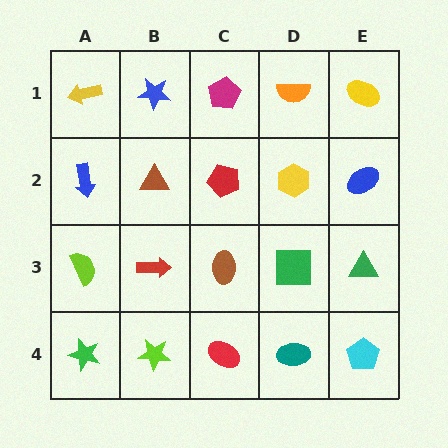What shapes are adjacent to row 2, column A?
A yellow arrow (row 1, column A), a lime semicircle (row 3, column A), a brown triangle (row 2, column B).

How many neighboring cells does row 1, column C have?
3.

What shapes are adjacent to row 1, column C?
A red pentagon (row 2, column C), a blue star (row 1, column B), an orange semicircle (row 1, column D).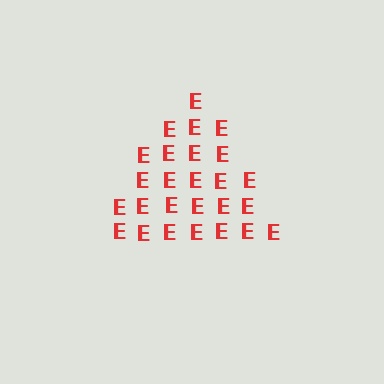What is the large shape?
The large shape is a triangle.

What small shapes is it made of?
It is made of small letter E's.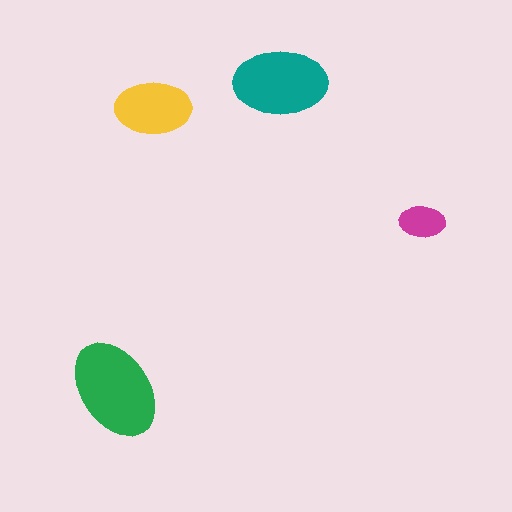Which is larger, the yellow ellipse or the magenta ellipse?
The yellow one.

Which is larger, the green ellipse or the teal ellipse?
The green one.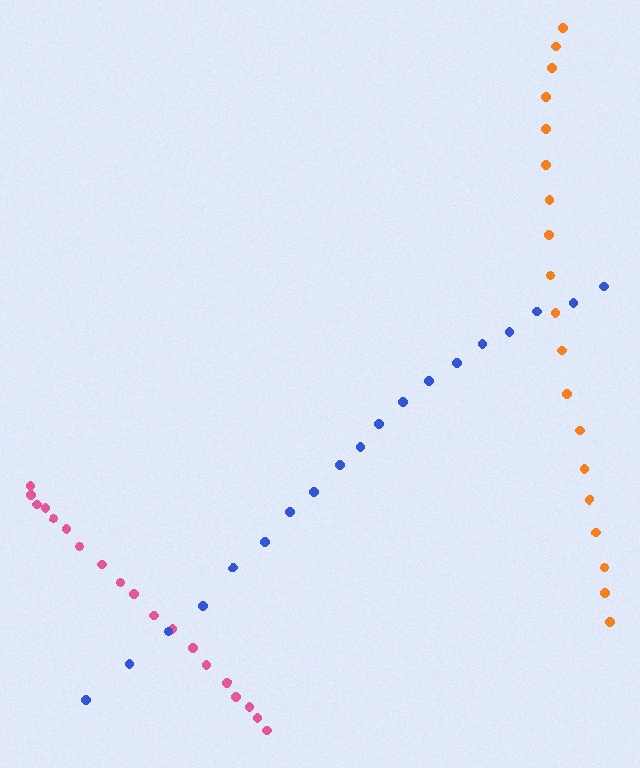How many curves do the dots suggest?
There are 3 distinct paths.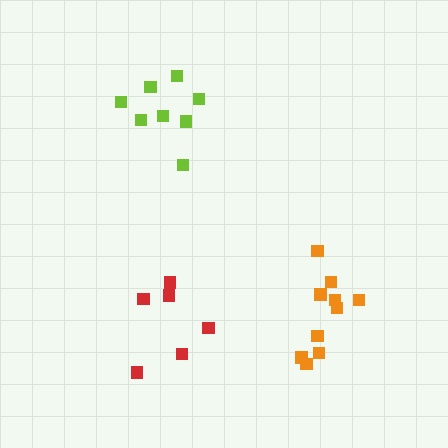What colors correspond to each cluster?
The clusters are colored: red, lime, orange.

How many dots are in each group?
Group 1: 6 dots, Group 2: 8 dots, Group 3: 10 dots (24 total).